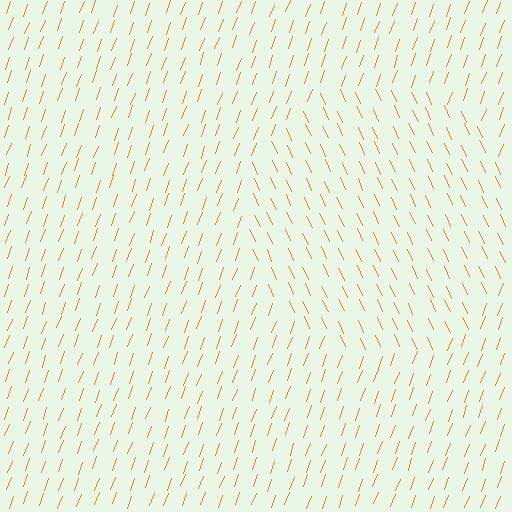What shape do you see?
I see a circle.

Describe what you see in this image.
The image is filled with small orange line segments. A circle region in the image has lines oriented differently from the surrounding lines, creating a visible texture boundary.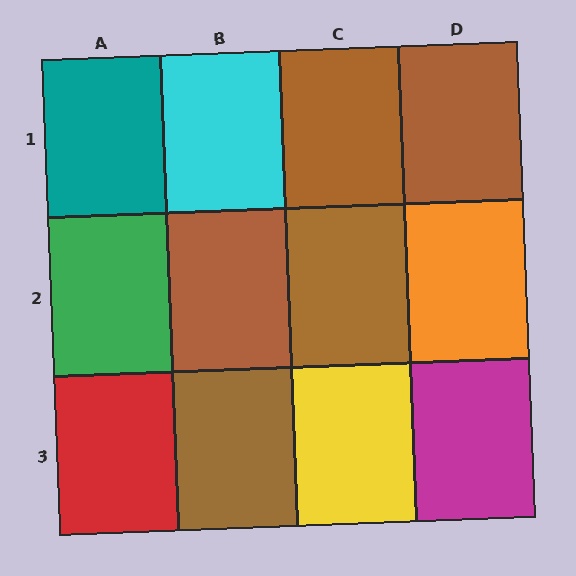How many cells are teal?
1 cell is teal.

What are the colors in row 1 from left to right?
Teal, cyan, brown, brown.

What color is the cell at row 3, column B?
Brown.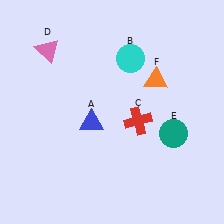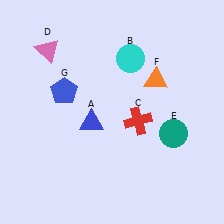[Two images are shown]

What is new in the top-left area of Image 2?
A blue pentagon (G) was added in the top-left area of Image 2.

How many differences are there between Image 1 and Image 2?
There is 1 difference between the two images.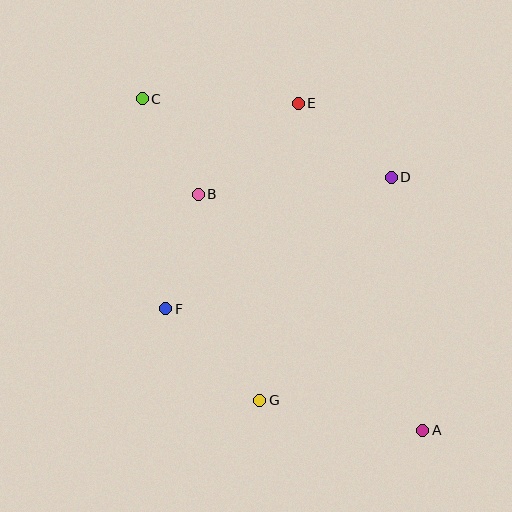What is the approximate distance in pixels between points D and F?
The distance between D and F is approximately 261 pixels.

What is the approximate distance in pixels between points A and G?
The distance between A and G is approximately 166 pixels.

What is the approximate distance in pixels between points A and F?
The distance between A and F is approximately 284 pixels.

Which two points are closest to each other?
Points B and C are closest to each other.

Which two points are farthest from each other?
Points A and C are farthest from each other.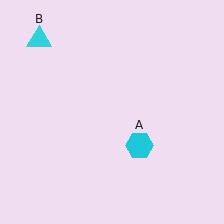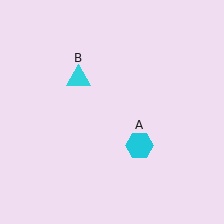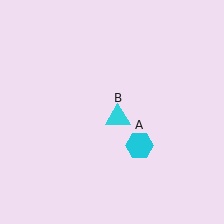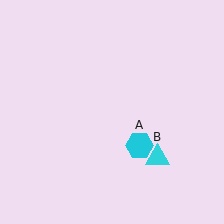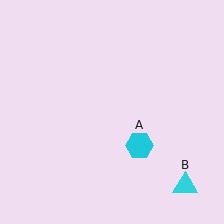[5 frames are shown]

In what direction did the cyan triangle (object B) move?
The cyan triangle (object B) moved down and to the right.